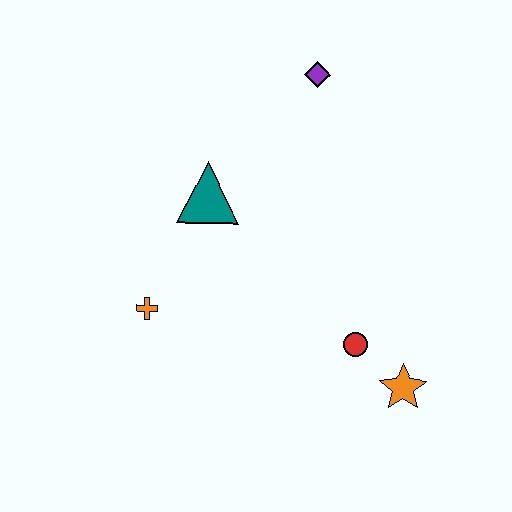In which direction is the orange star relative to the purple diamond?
The orange star is below the purple diamond.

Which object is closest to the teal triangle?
The orange cross is closest to the teal triangle.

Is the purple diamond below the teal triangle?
No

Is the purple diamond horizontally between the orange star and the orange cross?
Yes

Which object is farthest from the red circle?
The purple diamond is farthest from the red circle.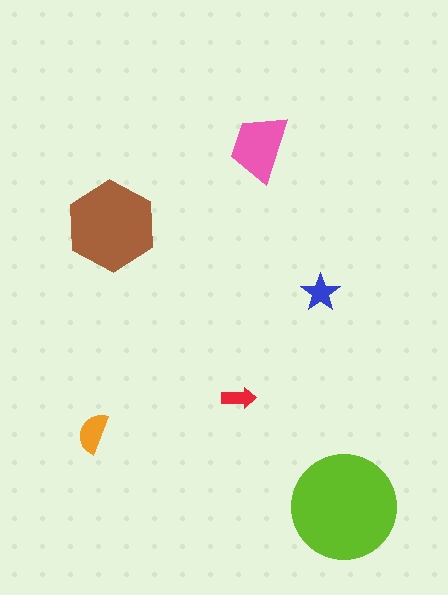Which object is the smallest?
The red arrow.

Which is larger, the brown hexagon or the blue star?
The brown hexagon.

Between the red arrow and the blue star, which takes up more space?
The blue star.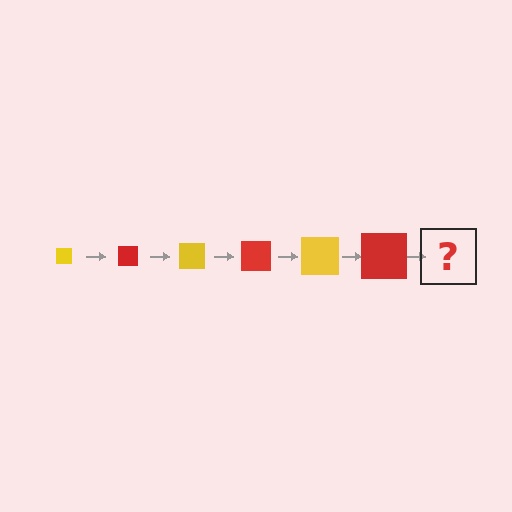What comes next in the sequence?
The next element should be a yellow square, larger than the previous one.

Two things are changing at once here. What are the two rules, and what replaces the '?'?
The two rules are that the square grows larger each step and the color cycles through yellow and red. The '?' should be a yellow square, larger than the previous one.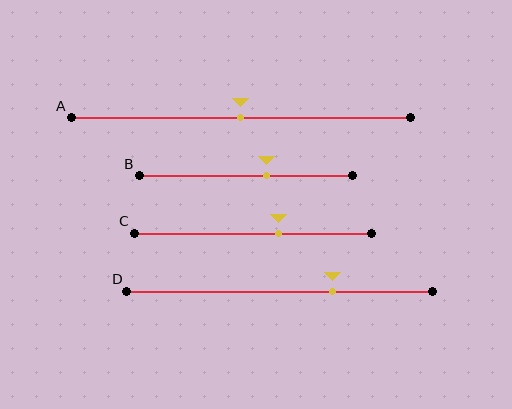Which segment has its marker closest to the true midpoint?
Segment A has its marker closest to the true midpoint.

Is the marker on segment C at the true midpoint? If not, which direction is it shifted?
No, the marker on segment C is shifted to the right by about 11% of the segment length.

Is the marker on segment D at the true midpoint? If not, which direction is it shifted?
No, the marker on segment D is shifted to the right by about 17% of the segment length.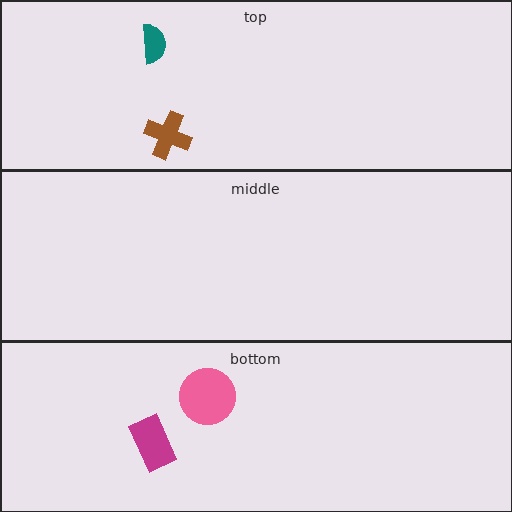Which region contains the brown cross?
The top region.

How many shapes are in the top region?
2.